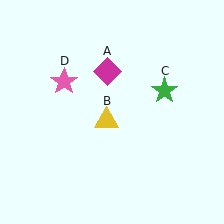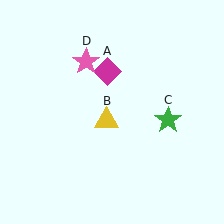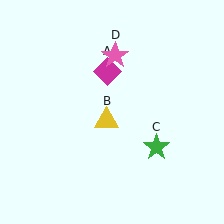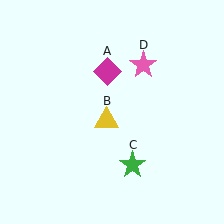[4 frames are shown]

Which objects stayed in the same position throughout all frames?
Magenta diamond (object A) and yellow triangle (object B) remained stationary.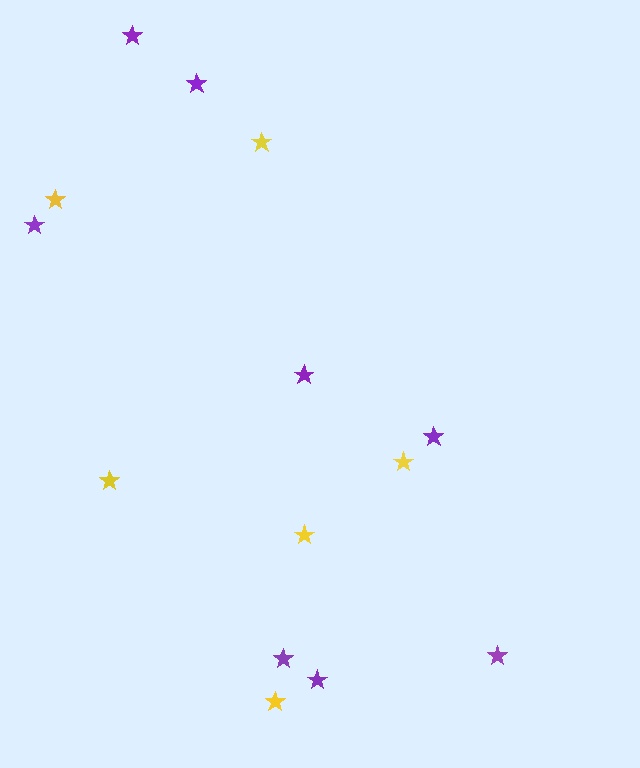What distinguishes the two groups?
There are 2 groups: one group of yellow stars (6) and one group of purple stars (8).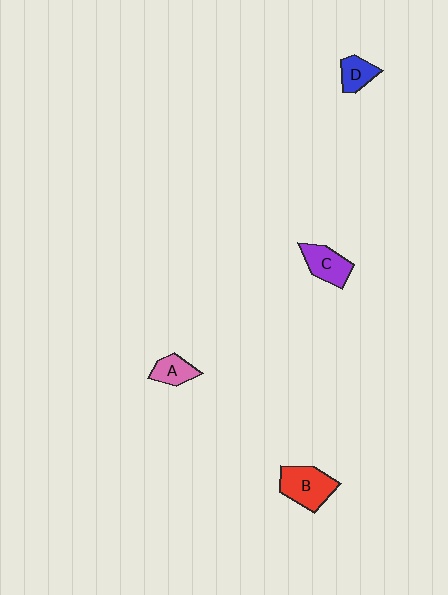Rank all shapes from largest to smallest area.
From largest to smallest: B (red), C (purple), A (pink), D (blue).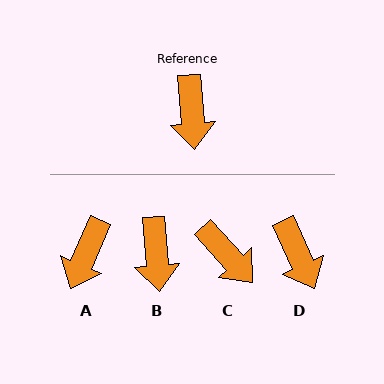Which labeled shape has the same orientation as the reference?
B.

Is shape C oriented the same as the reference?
No, it is off by about 37 degrees.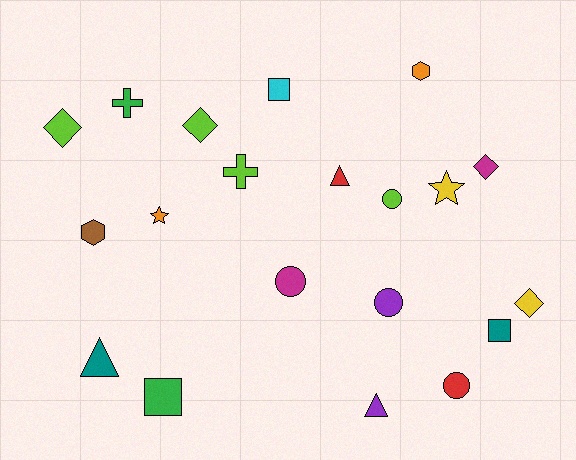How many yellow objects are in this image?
There are 2 yellow objects.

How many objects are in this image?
There are 20 objects.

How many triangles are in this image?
There are 3 triangles.